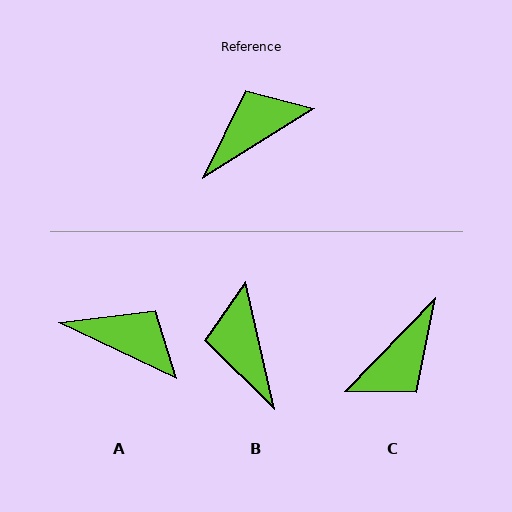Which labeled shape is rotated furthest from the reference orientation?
C, about 166 degrees away.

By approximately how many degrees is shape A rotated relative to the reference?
Approximately 57 degrees clockwise.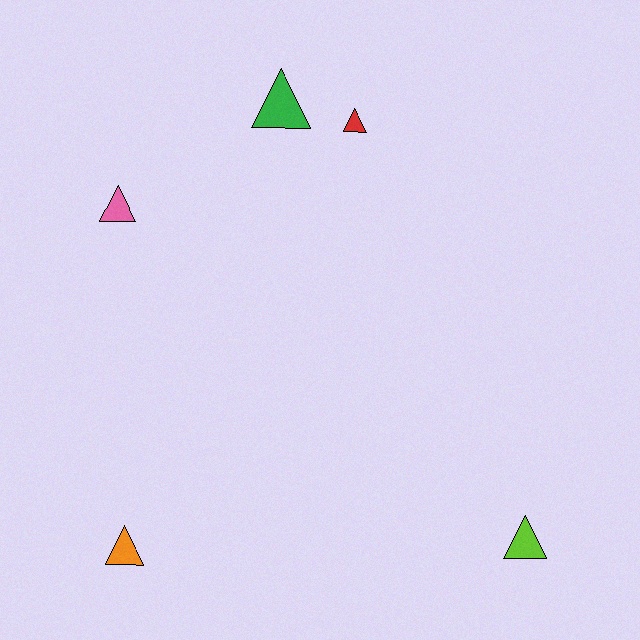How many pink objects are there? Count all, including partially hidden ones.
There is 1 pink object.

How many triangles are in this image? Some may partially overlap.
There are 5 triangles.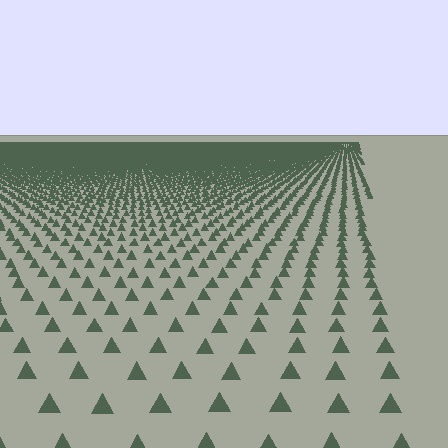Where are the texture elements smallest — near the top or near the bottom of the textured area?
Near the top.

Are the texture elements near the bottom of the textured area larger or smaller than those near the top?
Larger. Near the bottom, elements are closer to the viewer and appear at a bigger on-screen size.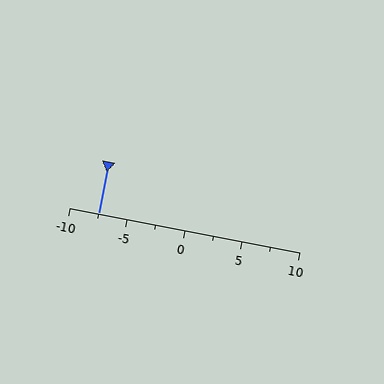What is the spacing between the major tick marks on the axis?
The major ticks are spaced 5 apart.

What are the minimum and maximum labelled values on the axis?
The axis runs from -10 to 10.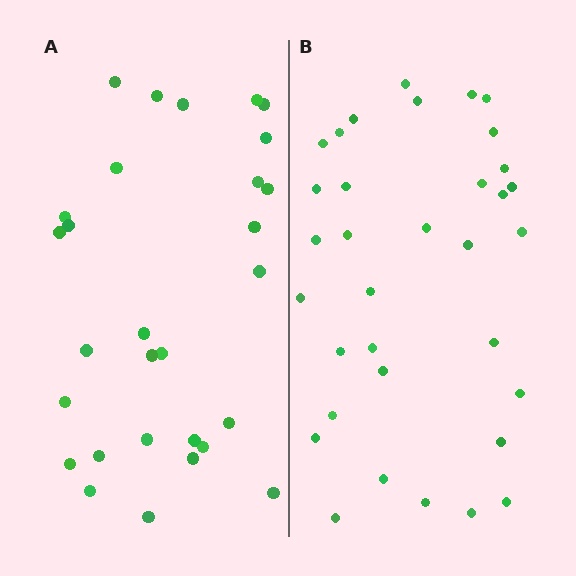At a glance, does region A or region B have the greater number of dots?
Region B (the right region) has more dots.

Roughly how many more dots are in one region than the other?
Region B has about 5 more dots than region A.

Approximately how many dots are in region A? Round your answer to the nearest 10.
About 30 dots. (The exact count is 29, which rounds to 30.)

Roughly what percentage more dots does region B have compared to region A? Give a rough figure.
About 15% more.